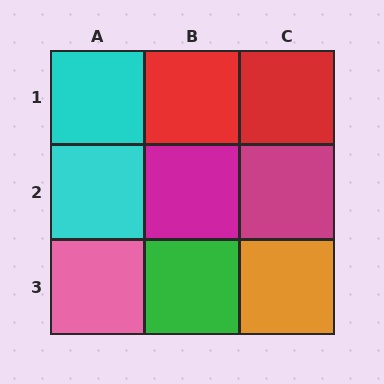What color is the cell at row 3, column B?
Green.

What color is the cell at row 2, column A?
Cyan.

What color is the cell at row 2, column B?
Magenta.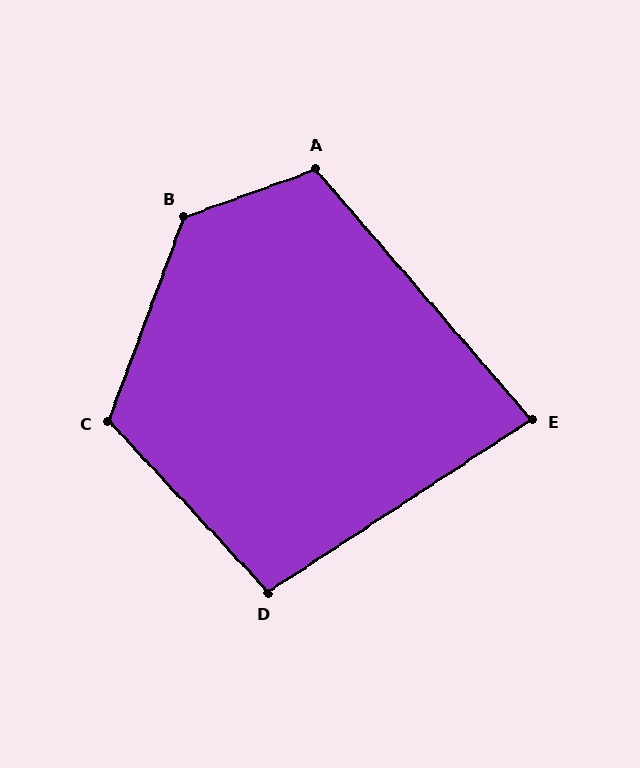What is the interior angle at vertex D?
Approximately 100 degrees (obtuse).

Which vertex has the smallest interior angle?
E, at approximately 83 degrees.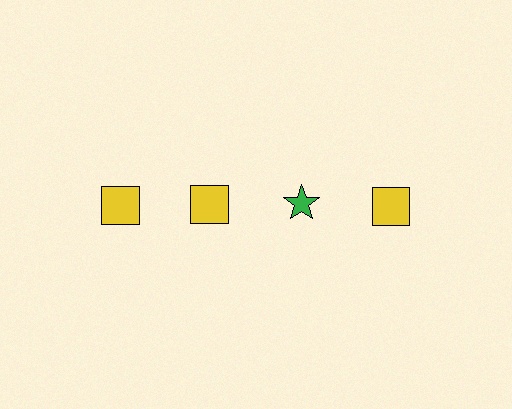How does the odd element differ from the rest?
It differs in both color (green instead of yellow) and shape (star instead of square).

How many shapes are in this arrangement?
There are 4 shapes arranged in a grid pattern.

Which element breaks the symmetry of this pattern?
The green star in the top row, center column breaks the symmetry. All other shapes are yellow squares.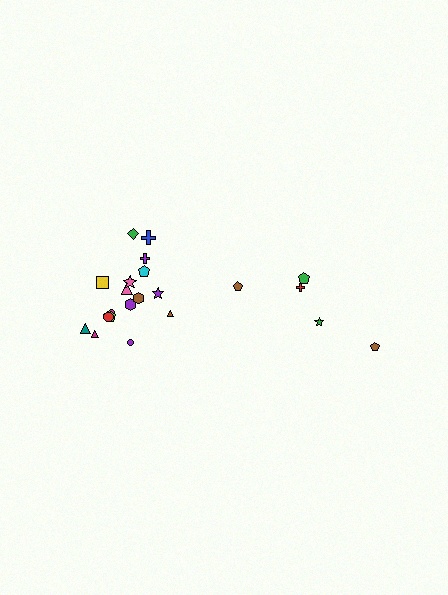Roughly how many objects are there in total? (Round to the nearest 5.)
Roughly 20 objects in total.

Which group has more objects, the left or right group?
The left group.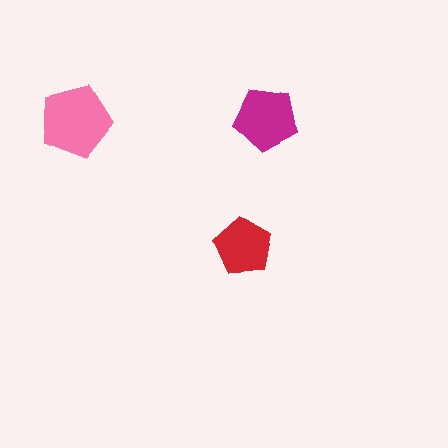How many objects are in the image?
There are 3 objects in the image.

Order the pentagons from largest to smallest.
the pink one, the magenta one, the red one.